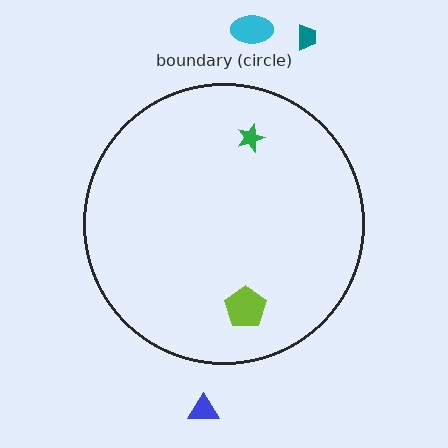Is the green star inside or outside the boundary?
Inside.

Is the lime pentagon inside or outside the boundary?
Inside.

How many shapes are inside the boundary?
2 inside, 3 outside.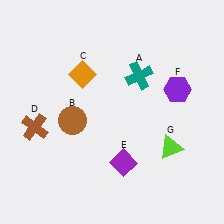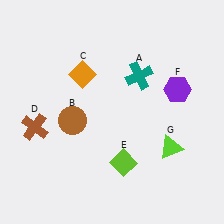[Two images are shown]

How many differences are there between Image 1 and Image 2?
There is 1 difference between the two images.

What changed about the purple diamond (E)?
In Image 1, E is purple. In Image 2, it changed to lime.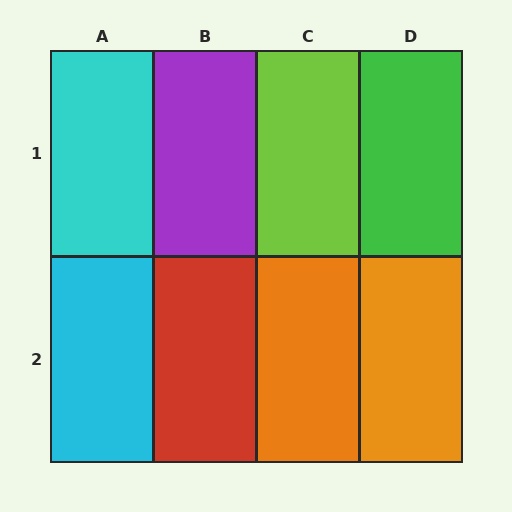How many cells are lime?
1 cell is lime.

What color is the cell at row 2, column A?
Cyan.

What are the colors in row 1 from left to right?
Cyan, purple, lime, green.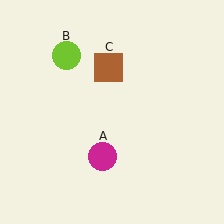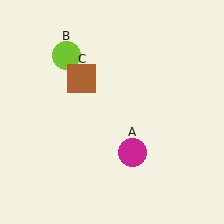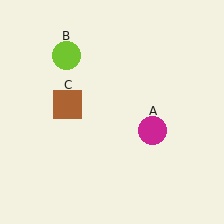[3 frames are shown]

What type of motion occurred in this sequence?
The magenta circle (object A), brown square (object C) rotated counterclockwise around the center of the scene.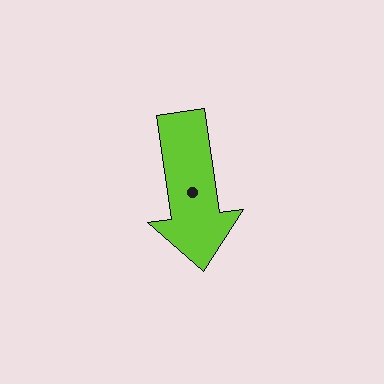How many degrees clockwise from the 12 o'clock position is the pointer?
Approximately 172 degrees.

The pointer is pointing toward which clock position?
Roughly 6 o'clock.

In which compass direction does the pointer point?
South.